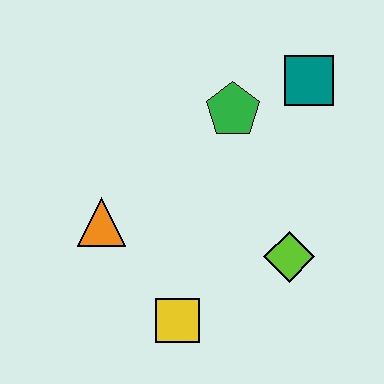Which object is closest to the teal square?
The green pentagon is closest to the teal square.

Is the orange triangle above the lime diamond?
Yes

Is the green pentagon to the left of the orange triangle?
No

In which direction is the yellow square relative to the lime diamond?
The yellow square is to the left of the lime diamond.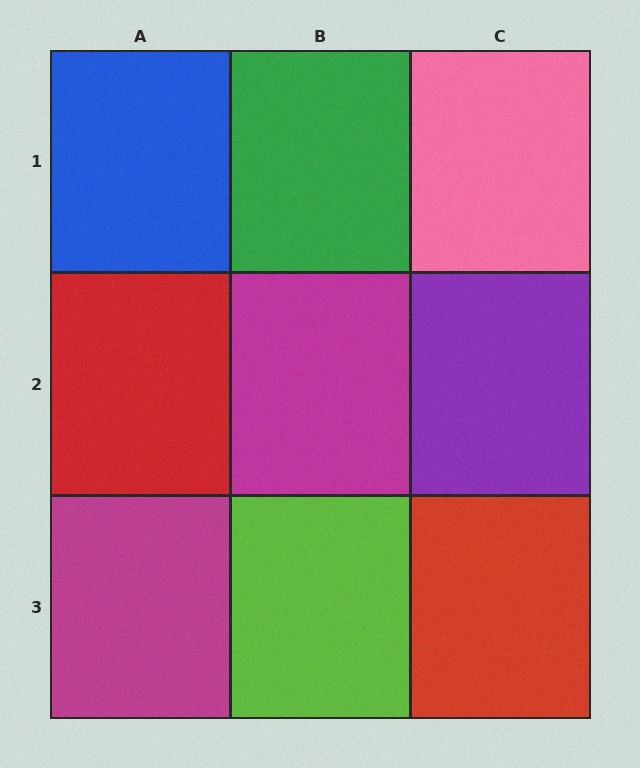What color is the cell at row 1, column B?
Green.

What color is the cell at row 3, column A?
Magenta.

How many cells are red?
2 cells are red.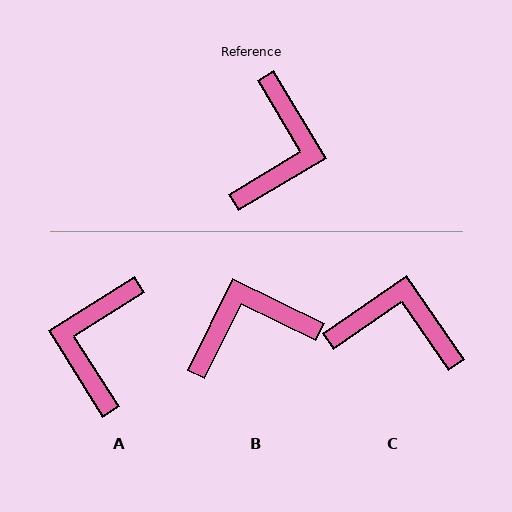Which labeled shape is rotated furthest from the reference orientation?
A, about 178 degrees away.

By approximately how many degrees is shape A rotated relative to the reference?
Approximately 178 degrees clockwise.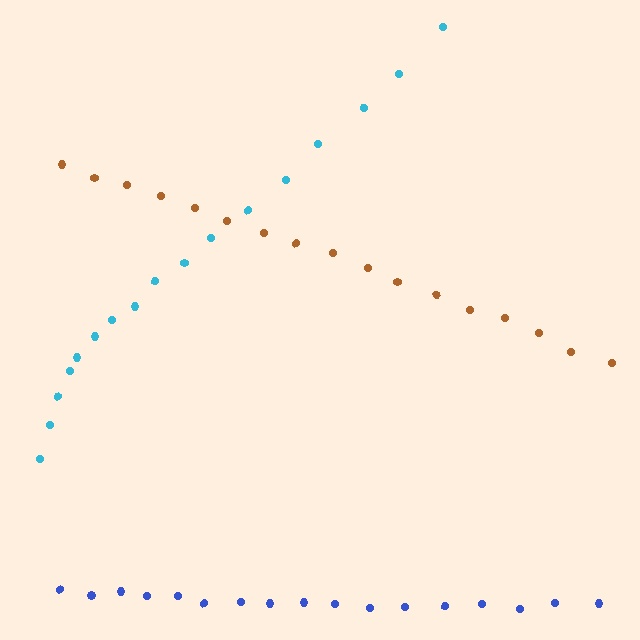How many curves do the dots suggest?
There are 3 distinct paths.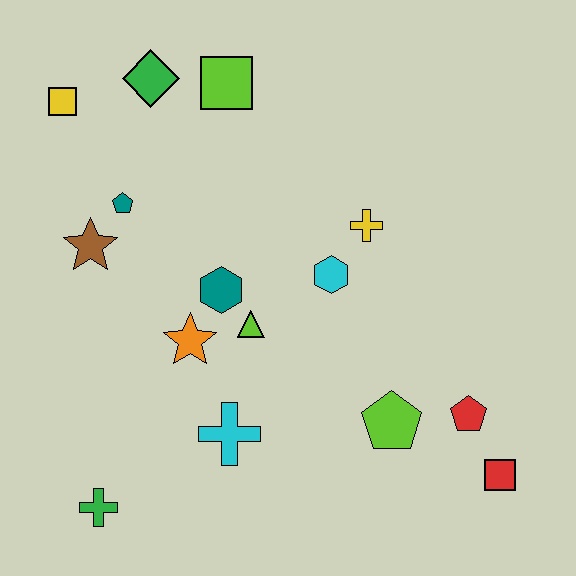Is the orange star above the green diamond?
No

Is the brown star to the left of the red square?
Yes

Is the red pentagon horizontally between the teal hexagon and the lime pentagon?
No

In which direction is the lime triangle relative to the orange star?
The lime triangle is to the right of the orange star.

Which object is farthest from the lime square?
The red square is farthest from the lime square.